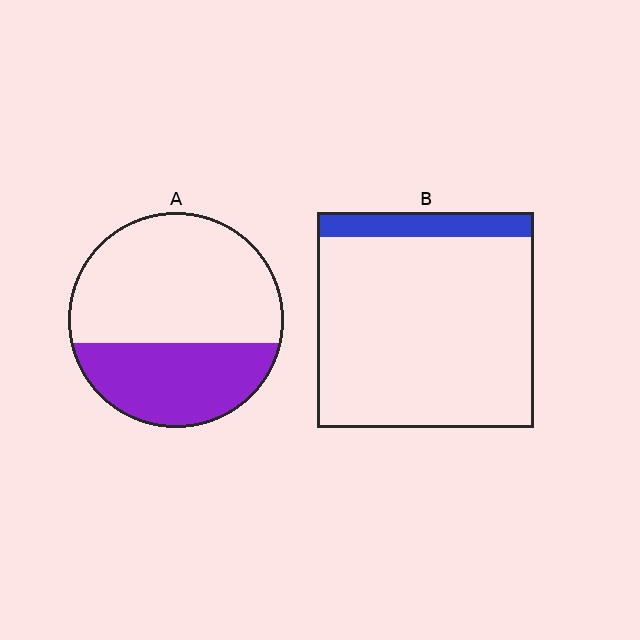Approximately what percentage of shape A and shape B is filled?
A is approximately 35% and B is approximately 10%.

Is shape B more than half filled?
No.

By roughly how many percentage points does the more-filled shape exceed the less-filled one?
By roughly 25 percentage points (A over B).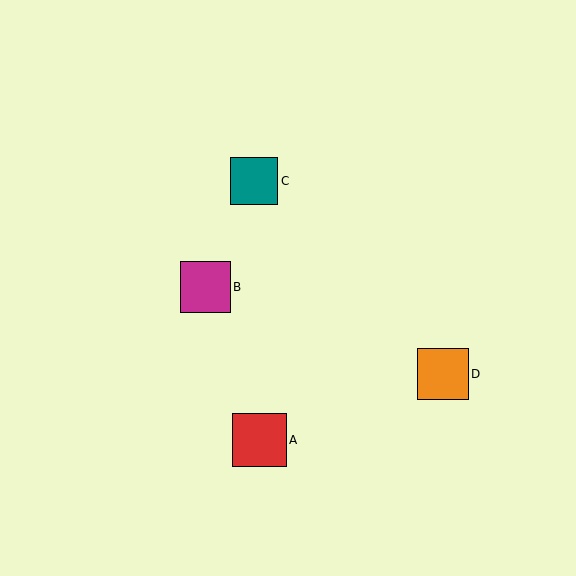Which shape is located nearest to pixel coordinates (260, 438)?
The red square (labeled A) at (260, 440) is nearest to that location.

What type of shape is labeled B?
Shape B is a magenta square.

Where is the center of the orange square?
The center of the orange square is at (443, 374).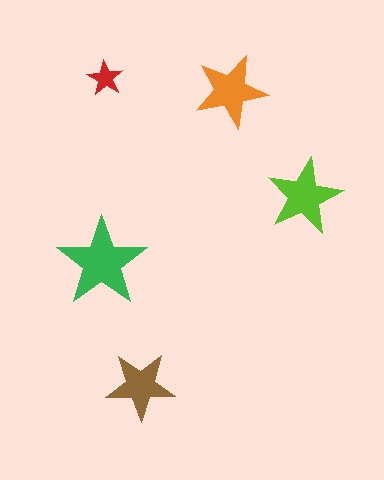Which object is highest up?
The red star is topmost.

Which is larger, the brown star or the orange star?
The orange one.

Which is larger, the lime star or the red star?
The lime one.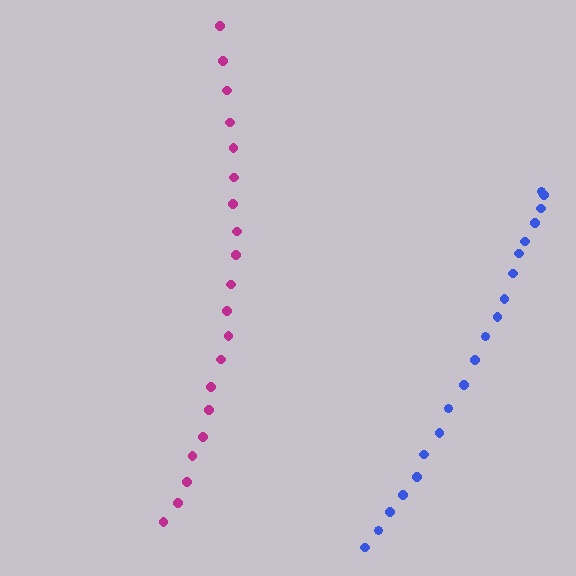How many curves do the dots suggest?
There are 2 distinct paths.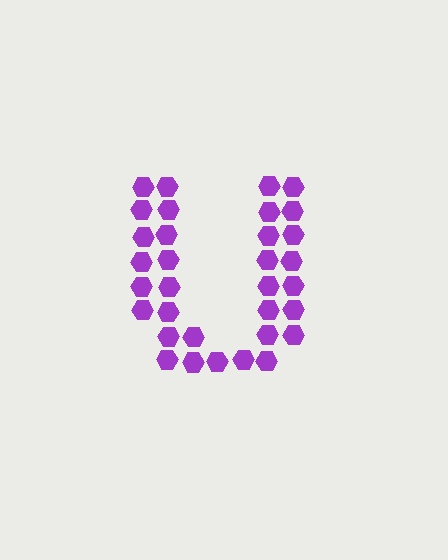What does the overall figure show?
The overall figure shows the letter U.